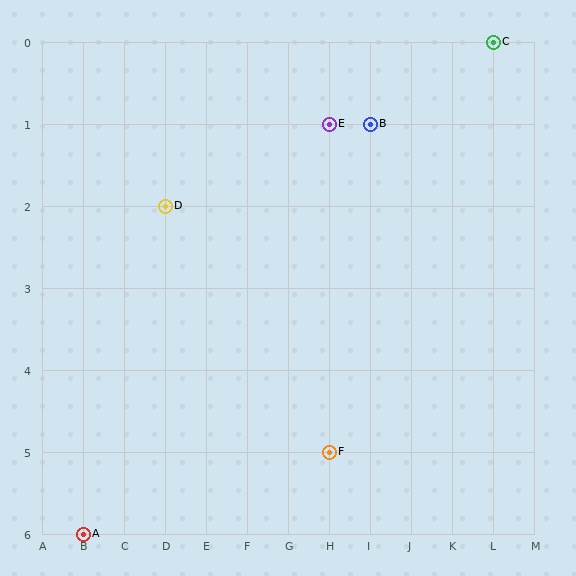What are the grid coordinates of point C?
Point C is at grid coordinates (L, 0).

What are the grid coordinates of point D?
Point D is at grid coordinates (D, 2).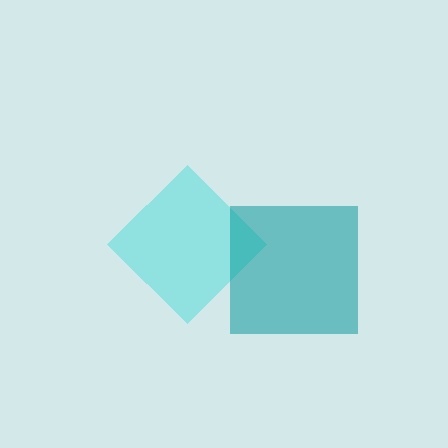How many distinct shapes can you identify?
There are 2 distinct shapes: a cyan diamond, a teal square.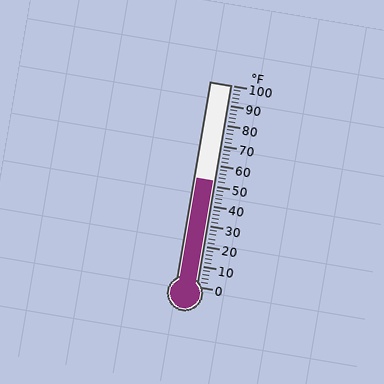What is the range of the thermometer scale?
The thermometer scale ranges from 0°F to 100°F.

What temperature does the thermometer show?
The thermometer shows approximately 52°F.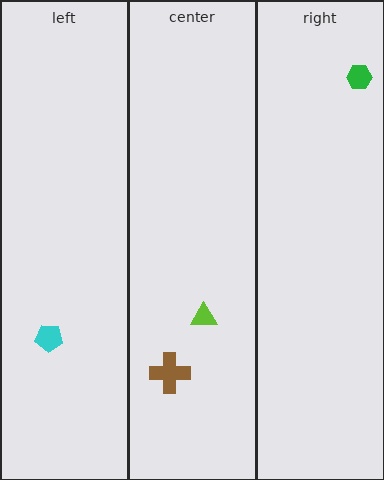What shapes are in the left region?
The cyan pentagon.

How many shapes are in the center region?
2.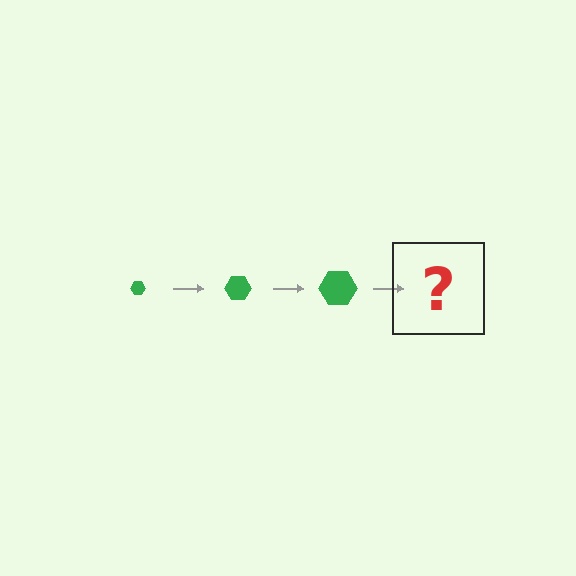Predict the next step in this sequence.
The next step is a green hexagon, larger than the previous one.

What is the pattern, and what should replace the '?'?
The pattern is that the hexagon gets progressively larger each step. The '?' should be a green hexagon, larger than the previous one.